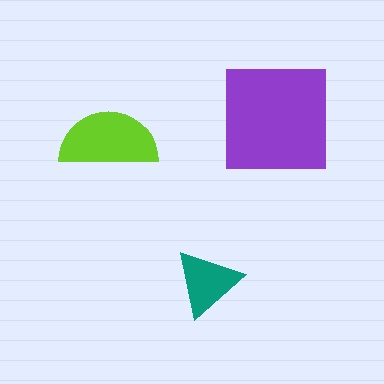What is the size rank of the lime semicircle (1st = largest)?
2nd.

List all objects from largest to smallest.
The purple square, the lime semicircle, the teal triangle.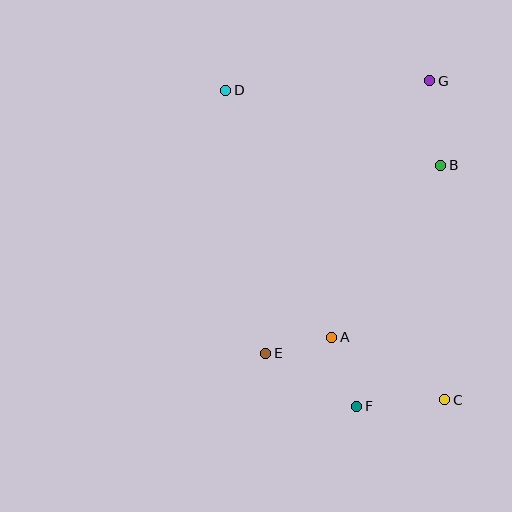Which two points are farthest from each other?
Points C and D are farthest from each other.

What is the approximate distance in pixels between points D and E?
The distance between D and E is approximately 266 pixels.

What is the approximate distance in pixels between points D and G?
The distance between D and G is approximately 204 pixels.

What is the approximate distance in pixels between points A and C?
The distance between A and C is approximately 129 pixels.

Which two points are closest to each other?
Points A and E are closest to each other.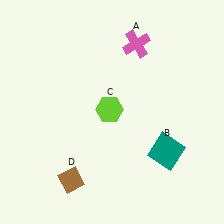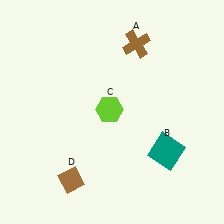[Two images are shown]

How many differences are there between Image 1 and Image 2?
There is 1 difference between the two images.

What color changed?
The cross (A) changed from pink in Image 1 to brown in Image 2.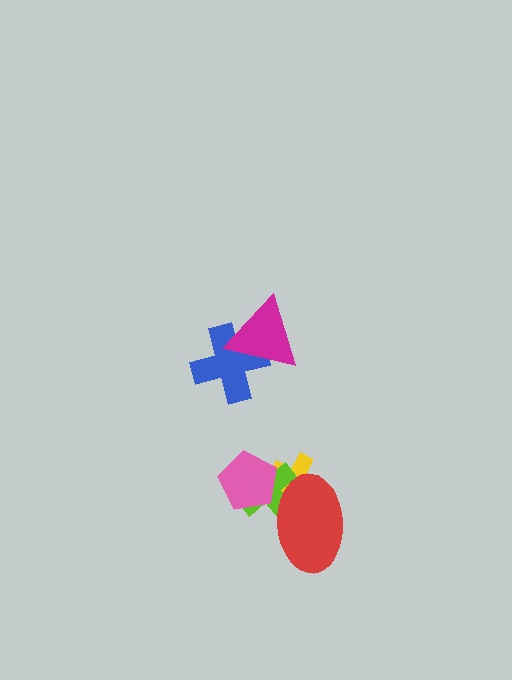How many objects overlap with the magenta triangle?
1 object overlaps with the magenta triangle.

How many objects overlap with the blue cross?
1 object overlaps with the blue cross.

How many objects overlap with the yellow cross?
3 objects overlap with the yellow cross.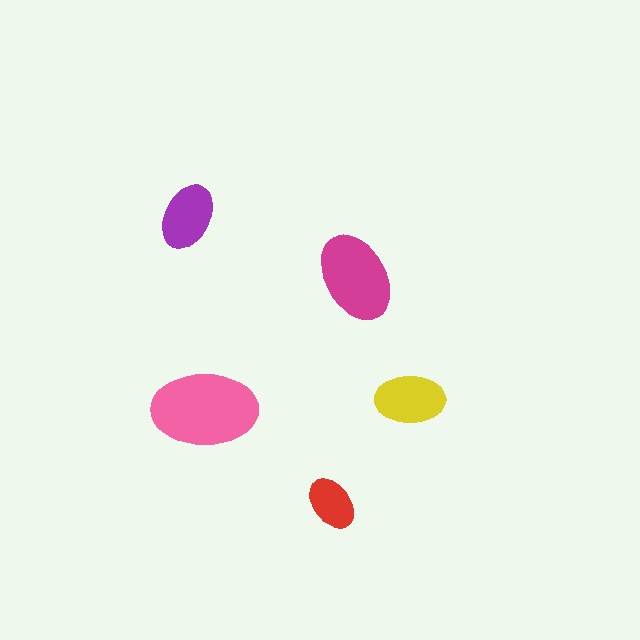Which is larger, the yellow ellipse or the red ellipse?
The yellow one.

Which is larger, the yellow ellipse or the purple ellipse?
The yellow one.